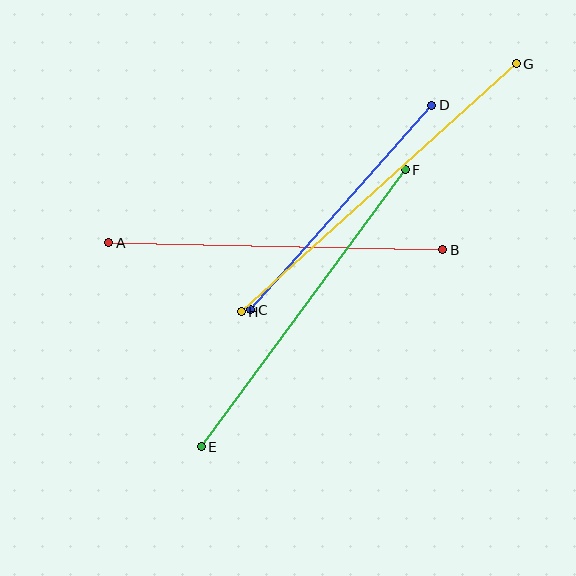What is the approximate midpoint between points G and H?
The midpoint is at approximately (379, 188) pixels.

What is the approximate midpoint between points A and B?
The midpoint is at approximately (276, 246) pixels.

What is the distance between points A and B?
The distance is approximately 334 pixels.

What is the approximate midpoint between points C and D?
The midpoint is at approximately (341, 208) pixels.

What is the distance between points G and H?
The distance is approximately 371 pixels.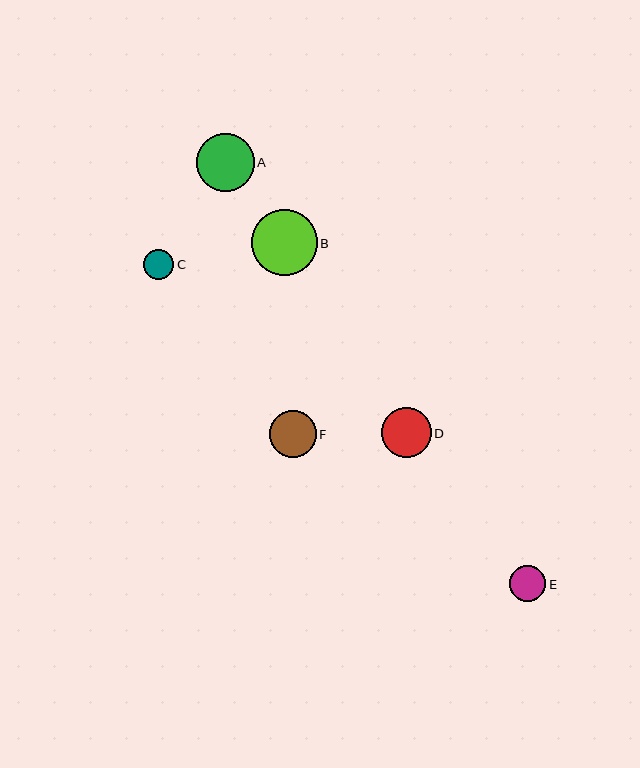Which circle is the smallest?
Circle C is the smallest with a size of approximately 30 pixels.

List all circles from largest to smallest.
From largest to smallest: B, A, D, F, E, C.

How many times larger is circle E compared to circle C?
Circle E is approximately 1.2 times the size of circle C.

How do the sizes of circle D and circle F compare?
Circle D and circle F are approximately the same size.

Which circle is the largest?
Circle B is the largest with a size of approximately 65 pixels.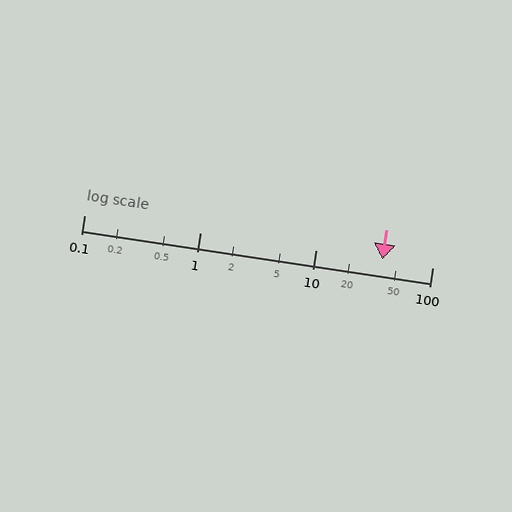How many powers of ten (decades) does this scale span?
The scale spans 3 decades, from 0.1 to 100.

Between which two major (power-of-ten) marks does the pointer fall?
The pointer is between 10 and 100.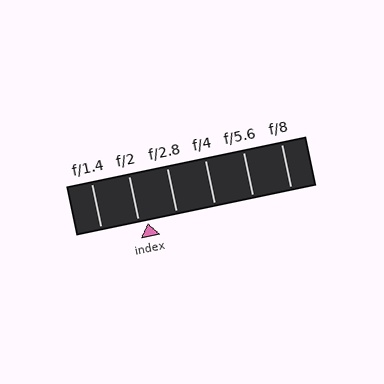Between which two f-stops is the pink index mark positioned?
The index mark is between f/2 and f/2.8.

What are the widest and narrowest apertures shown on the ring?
The widest aperture shown is f/1.4 and the narrowest is f/8.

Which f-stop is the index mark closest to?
The index mark is closest to f/2.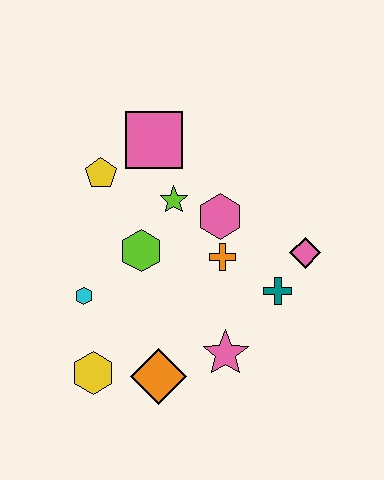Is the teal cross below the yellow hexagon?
No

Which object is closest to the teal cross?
The pink diamond is closest to the teal cross.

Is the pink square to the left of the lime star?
Yes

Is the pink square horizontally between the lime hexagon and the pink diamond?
Yes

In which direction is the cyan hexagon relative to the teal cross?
The cyan hexagon is to the left of the teal cross.